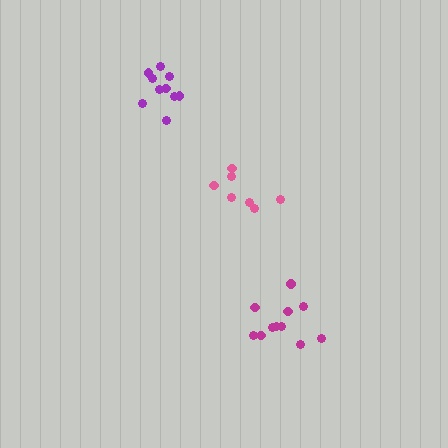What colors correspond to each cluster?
The clusters are colored: magenta, pink, purple.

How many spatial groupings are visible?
There are 3 spatial groupings.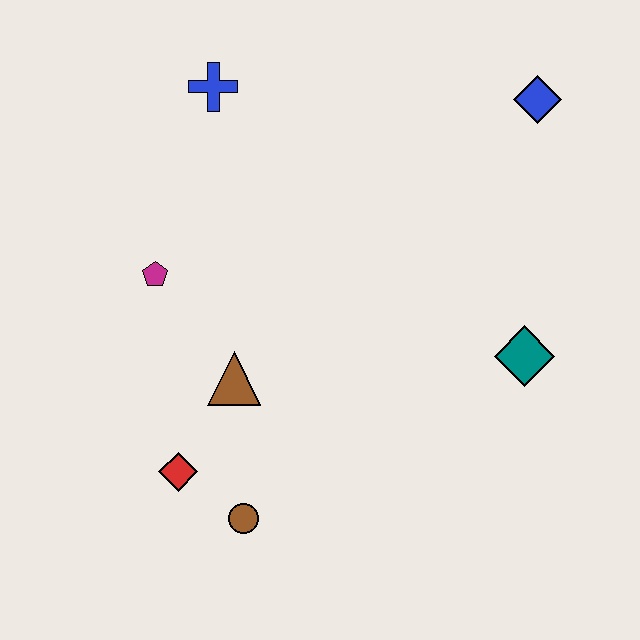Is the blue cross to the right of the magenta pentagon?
Yes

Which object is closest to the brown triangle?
The red diamond is closest to the brown triangle.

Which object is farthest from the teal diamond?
The blue cross is farthest from the teal diamond.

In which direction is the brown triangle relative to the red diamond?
The brown triangle is above the red diamond.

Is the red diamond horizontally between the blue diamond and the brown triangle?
No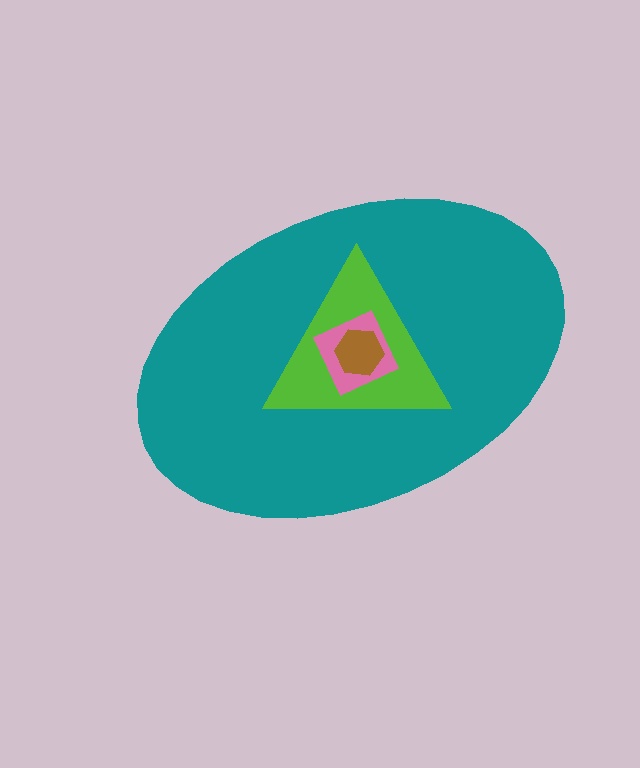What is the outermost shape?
The teal ellipse.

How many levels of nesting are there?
4.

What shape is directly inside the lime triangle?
The pink diamond.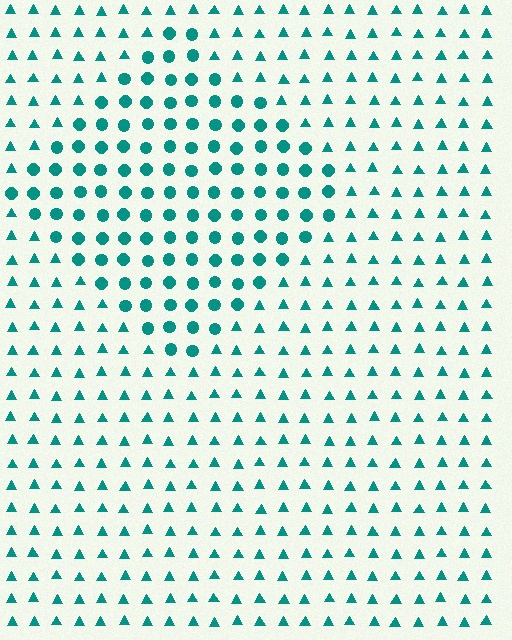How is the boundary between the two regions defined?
The boundary is defined by a change in element shape: circles inside vs. triangles outside. All elements share the same color and spacing.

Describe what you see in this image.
The image is filled with small teal elements arranged in a uniform grid. A diamond-shaped region contains circles, while the surrounding area contains triangles. The boundary is defined purely by the change in element shape.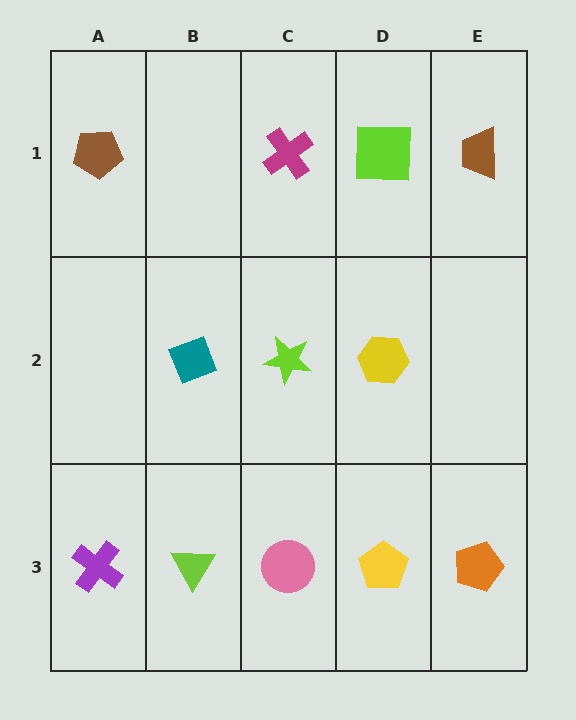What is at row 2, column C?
A lime star.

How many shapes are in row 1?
4 shapes.